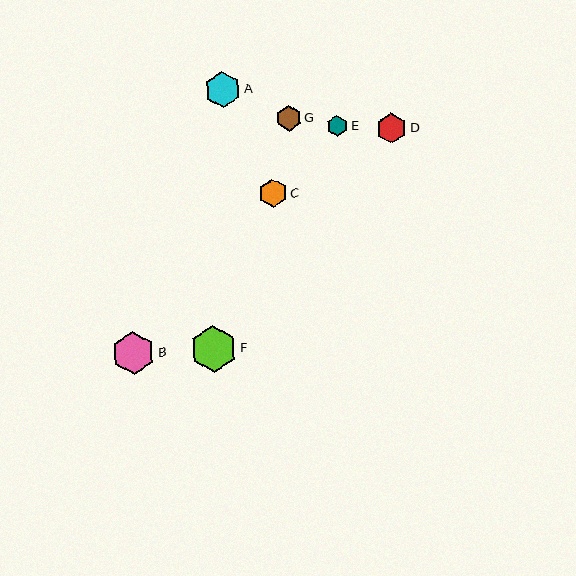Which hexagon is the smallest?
Hexagon E is the smallest with a size of approximately 21 pixels.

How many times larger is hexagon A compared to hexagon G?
Hexagon A is approximately 1.4 times the size of hexagon G.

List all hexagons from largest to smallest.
From largest to smallest: F, B, A, D, C, G, E.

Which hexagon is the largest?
Hexagon F is the largest with a size of approximately 47 pixels.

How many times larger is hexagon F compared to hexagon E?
Hexagon F is approximately 2.2 times the size of hexagon E.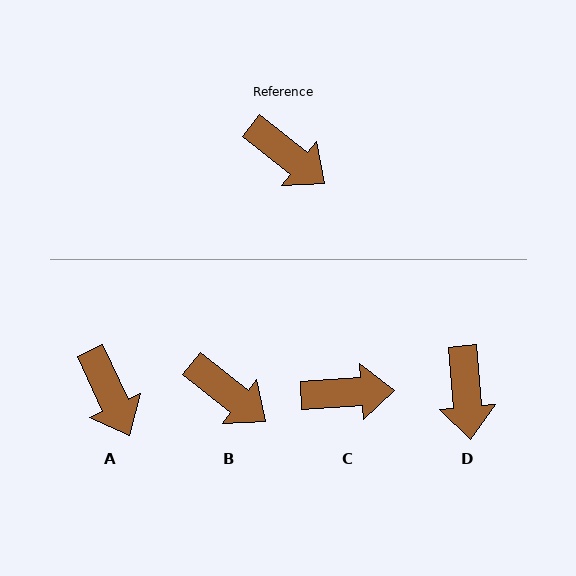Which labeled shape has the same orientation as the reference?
B.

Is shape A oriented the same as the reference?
No, it is off by about 27 degrees.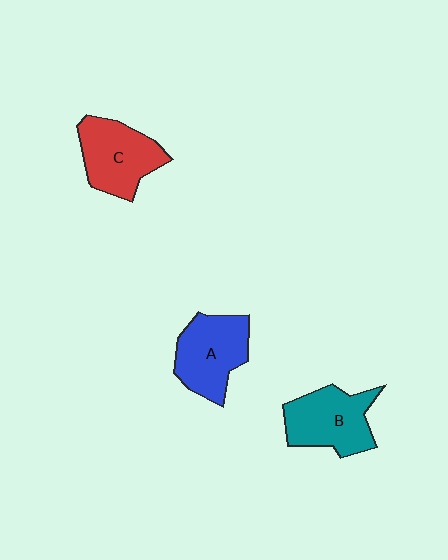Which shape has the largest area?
Shape B (teal).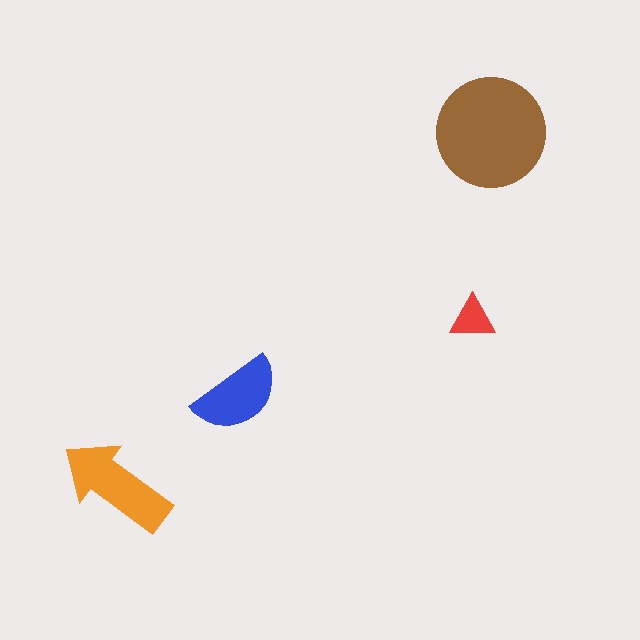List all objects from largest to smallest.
The brown circle, the orange arrow, the blue semicircle, the red triangle.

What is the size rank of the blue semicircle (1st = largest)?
3rd.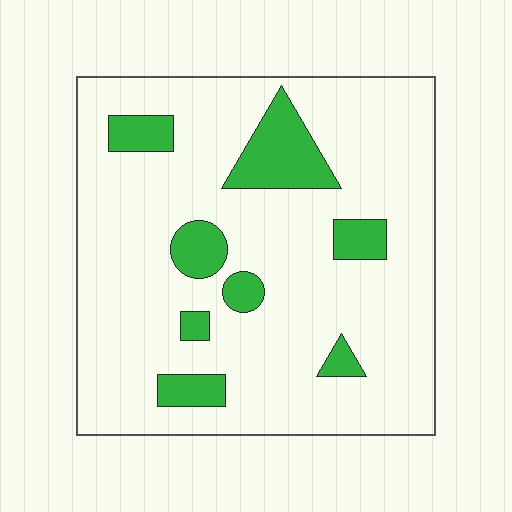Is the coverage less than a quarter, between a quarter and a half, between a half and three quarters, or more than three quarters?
Less than a quarter.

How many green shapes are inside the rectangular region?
8.